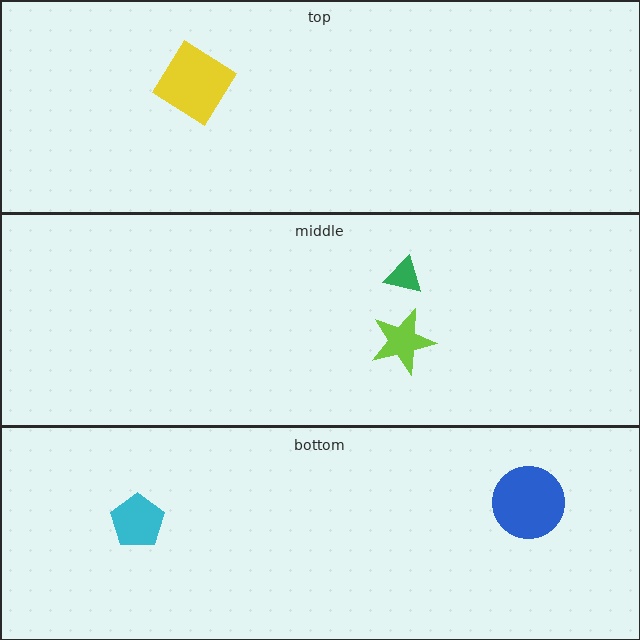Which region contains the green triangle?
The middle region.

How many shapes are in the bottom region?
2.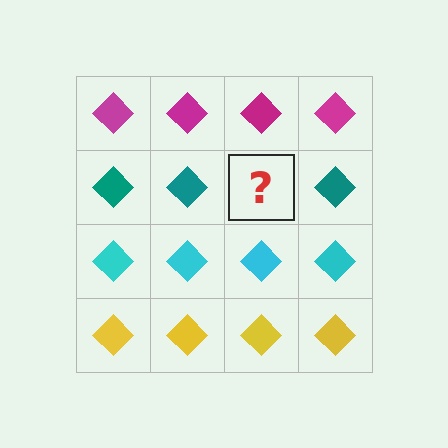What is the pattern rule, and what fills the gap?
The rule is that each row has a consistent color. The gap should be filled with a teal diamond.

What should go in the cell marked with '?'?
The missing cell should contain a teal diamond.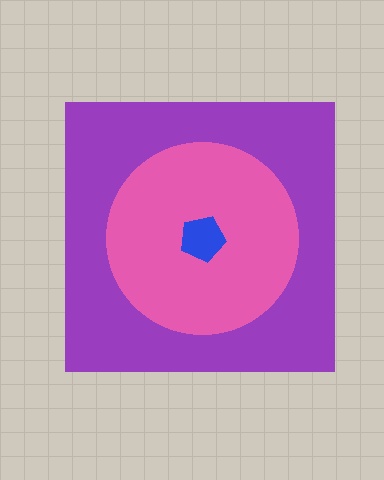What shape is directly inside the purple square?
The pink circle.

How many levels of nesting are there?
3.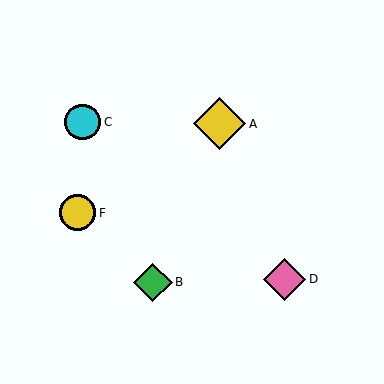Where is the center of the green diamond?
The center of the green diamond is at (153, 282).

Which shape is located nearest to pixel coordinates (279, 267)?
The pink diamond (labeled D) at (285, 279) is nearest to that location.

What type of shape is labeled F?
Shape F is a yellow circle.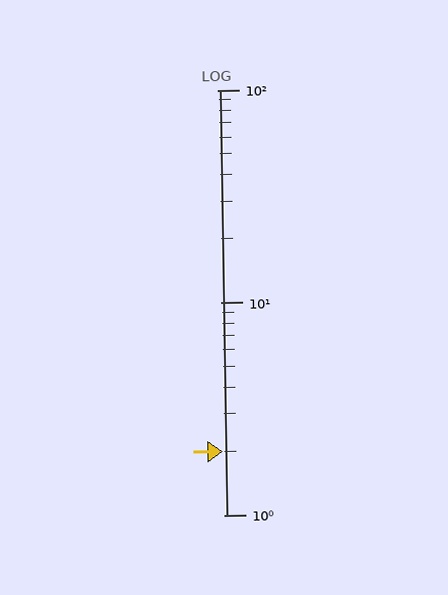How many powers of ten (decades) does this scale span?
The scale spans 2 decades, from 1 to 100.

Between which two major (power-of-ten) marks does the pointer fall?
The pointer is between 1 and 10.